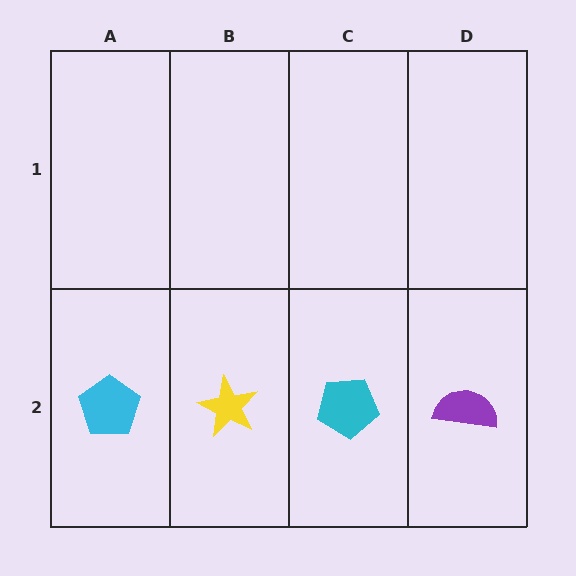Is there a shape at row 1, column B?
No, that cell is empty.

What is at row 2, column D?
A purple semicircle.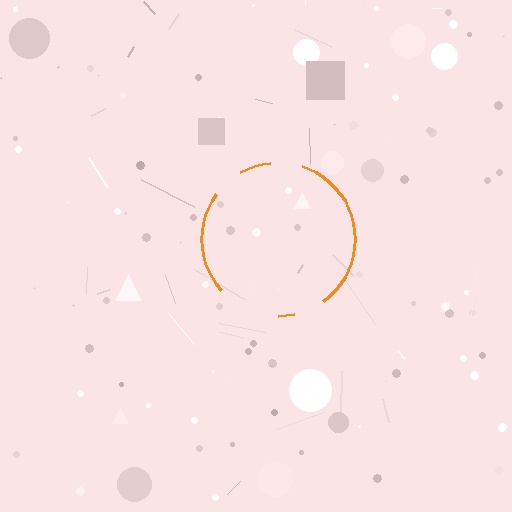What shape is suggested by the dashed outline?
The dashed outline suggests a circle.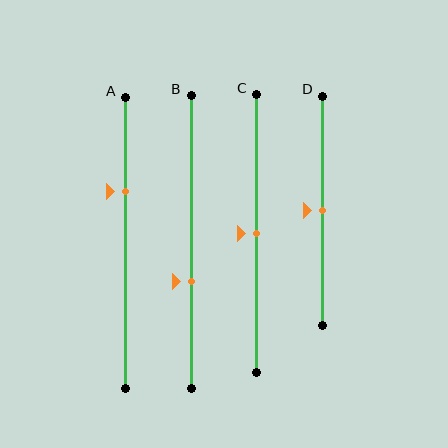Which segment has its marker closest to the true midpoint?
Segment C has its marker closest to the true midpoint.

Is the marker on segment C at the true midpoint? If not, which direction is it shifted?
Yes, the marker on segment C is at the true midpoint.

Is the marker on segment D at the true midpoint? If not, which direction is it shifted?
Yes, the marker on segment D is at the true midpoint.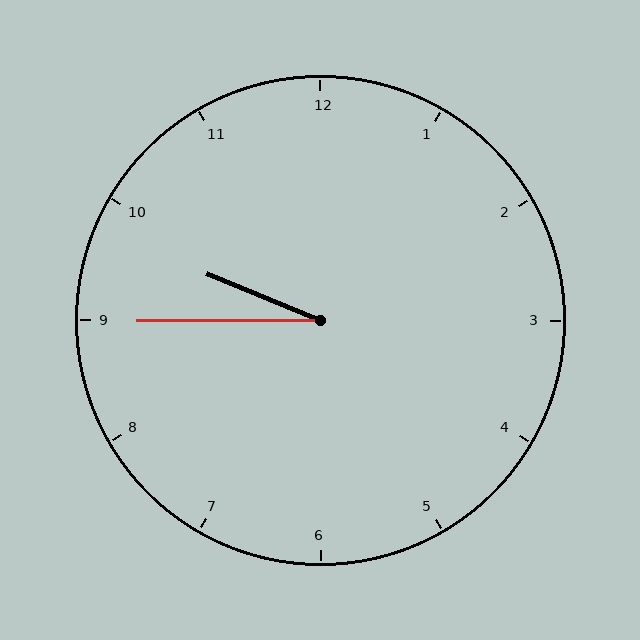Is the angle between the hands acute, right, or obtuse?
It is acute.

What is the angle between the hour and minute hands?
Approximately 22 degrees.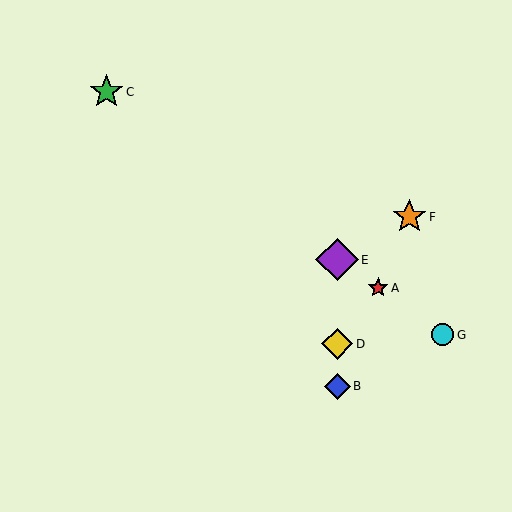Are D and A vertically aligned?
No, D is at x≈337 and A is at x≈378.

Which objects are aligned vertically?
Objects B, D, E are aligned vertically.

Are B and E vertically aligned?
Yes, both are at x≈337.